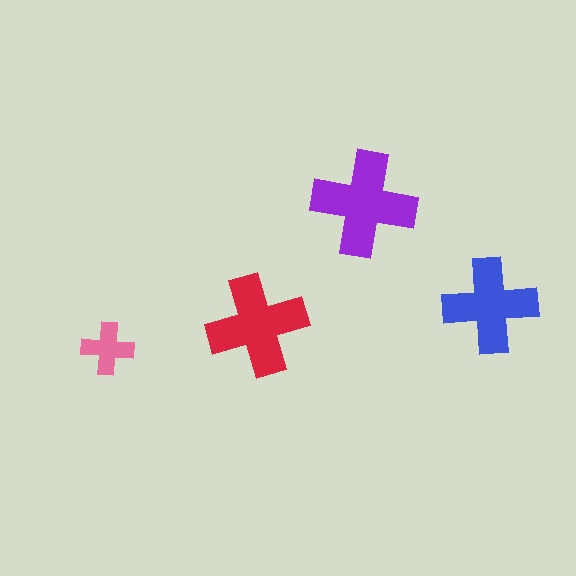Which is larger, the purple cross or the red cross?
The purple one.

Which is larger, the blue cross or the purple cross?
The purple one.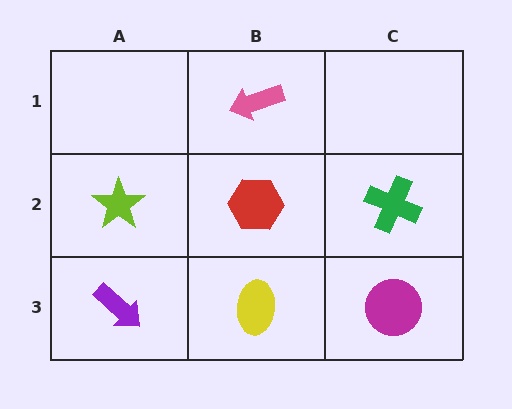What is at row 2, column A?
A lime star.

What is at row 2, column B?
A red hexagon.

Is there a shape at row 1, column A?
No, that cell is empty.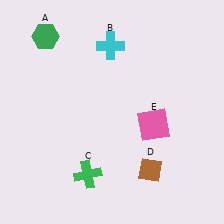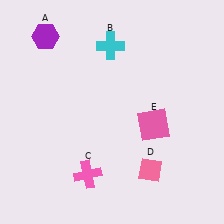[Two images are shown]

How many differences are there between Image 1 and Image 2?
There are 3 differences between the two images.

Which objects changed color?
A changed from green to purple. C changed from green to pink. D changed from brown to pink.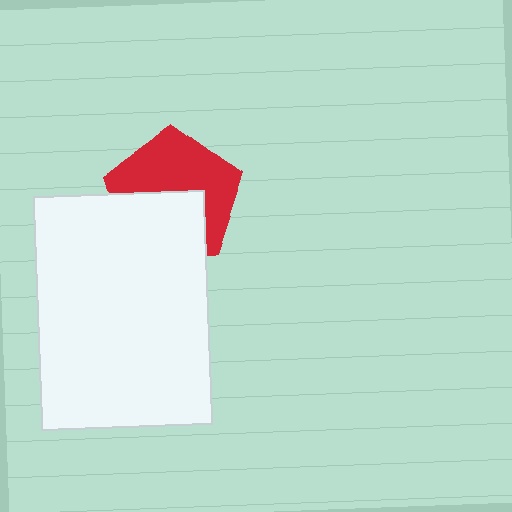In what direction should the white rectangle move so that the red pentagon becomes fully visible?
The white rectangle should move down. That is the shortest direction to clear the overlap and leave the red pentagon fully visible.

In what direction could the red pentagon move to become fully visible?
The red pentagon could move up. That would shift it out from behind the white rectangle entirely.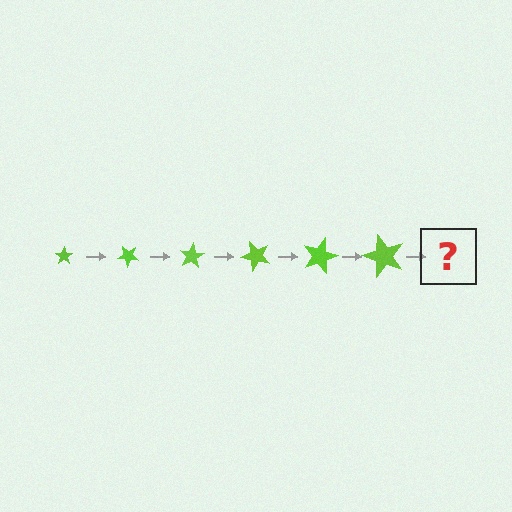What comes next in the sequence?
The next element should be a star, larger than the previous one and rotated 240 degrees from the start.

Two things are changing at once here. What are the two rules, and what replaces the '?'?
The two rules are that the star grows larger each step and it rotates 40 degrees each step. The '?' should be a star, larger than the previous one and rotated 240 degrees from the start.